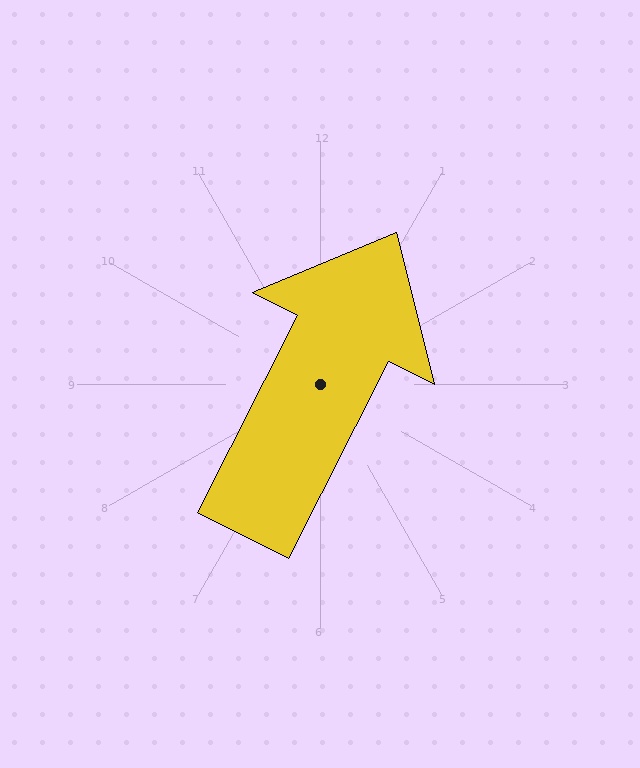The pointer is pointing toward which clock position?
Roughly 1 o'clock.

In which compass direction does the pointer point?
Northeast.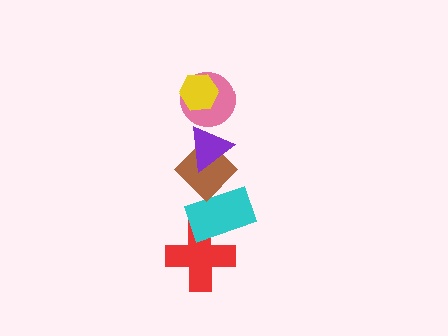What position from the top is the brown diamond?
The brown diamond is 4th from the top.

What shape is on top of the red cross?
The cyan rectangle is on top of the red cross.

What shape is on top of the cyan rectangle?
The brown diamond is on top of the cyan rectangle.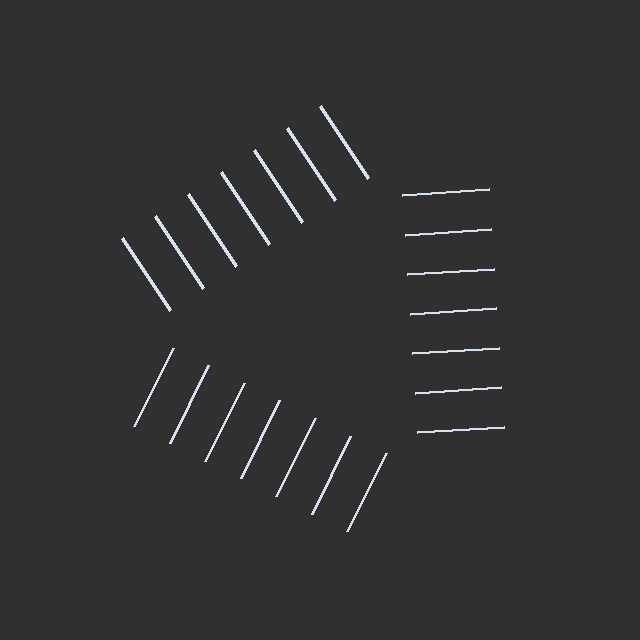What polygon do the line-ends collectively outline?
An illusory triangle — the line segments terminate on its edges but no continuous stroke is drawn.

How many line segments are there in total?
21 — 7 along each of the 3 edges.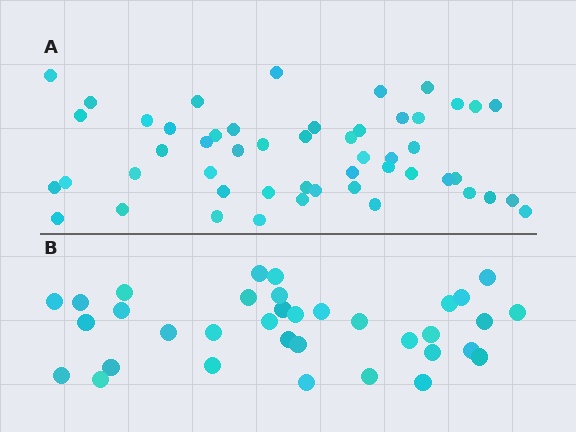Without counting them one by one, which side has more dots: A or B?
Region A (the top region) has more dots.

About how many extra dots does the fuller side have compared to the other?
Region A has approximately 15 more dots than region B.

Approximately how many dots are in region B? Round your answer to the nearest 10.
About 40 dots. (The exact count is 35, which rounds to 40.)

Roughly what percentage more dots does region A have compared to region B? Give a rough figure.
About 45% more.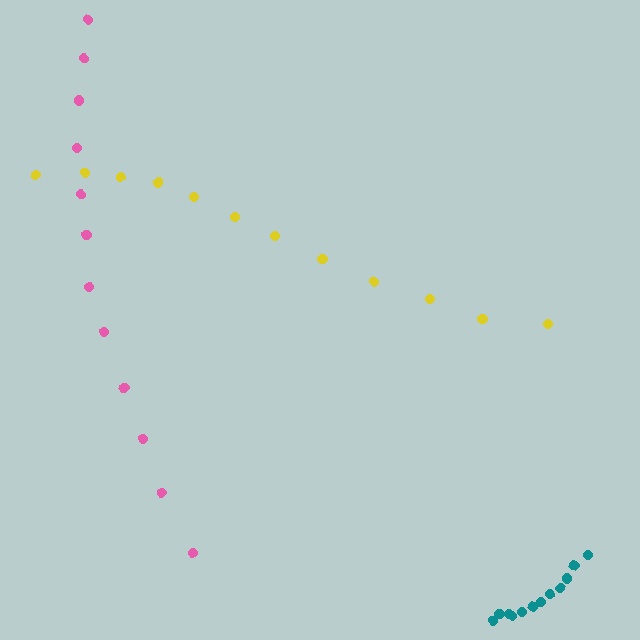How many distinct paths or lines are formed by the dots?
There are 3 distinct paths.